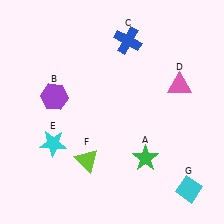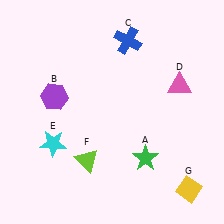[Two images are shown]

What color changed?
The diamond (G) changed from cyan in Image 1 to yellow in Image 2.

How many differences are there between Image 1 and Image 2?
There is 1 difference between the two images.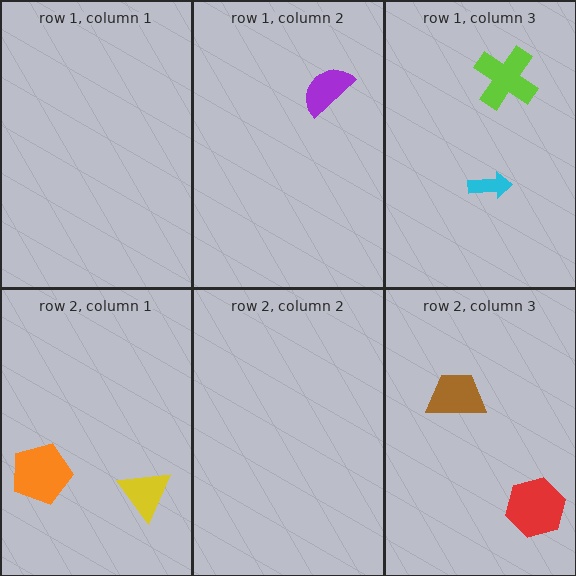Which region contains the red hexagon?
The row 2, column 3 region.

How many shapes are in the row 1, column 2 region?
1.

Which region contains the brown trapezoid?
The row 2, column 3 region.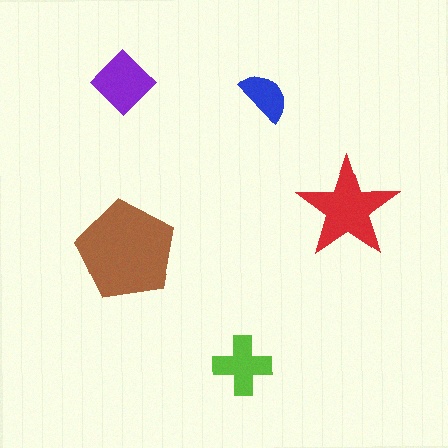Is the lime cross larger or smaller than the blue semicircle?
Larger.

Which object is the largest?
The brown pentagon.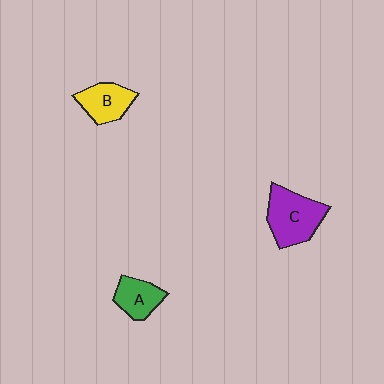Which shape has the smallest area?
Shape A (green).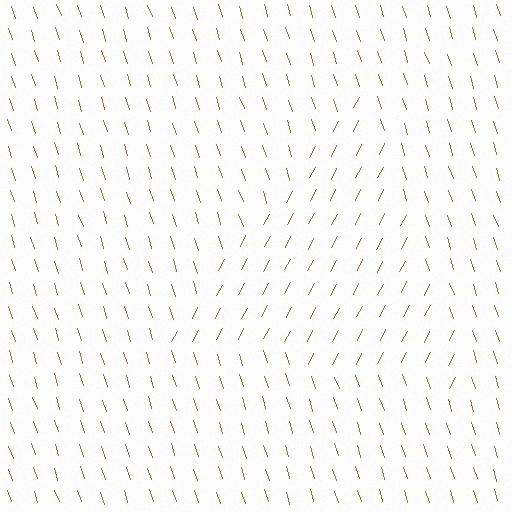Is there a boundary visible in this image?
Yes, there is a texture boundary formed by a change in line orientation.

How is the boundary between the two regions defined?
The boundary is defined purely by a change in line orientation (approximately 45 degrees difference). All lines are the same color and thickness.